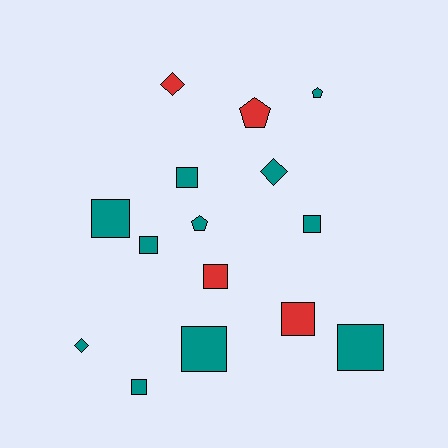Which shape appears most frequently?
Square, with 9 objects.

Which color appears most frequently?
Teal, with 11 objects.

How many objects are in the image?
There are 15 objects.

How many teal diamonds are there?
There are 2 teal diamonds.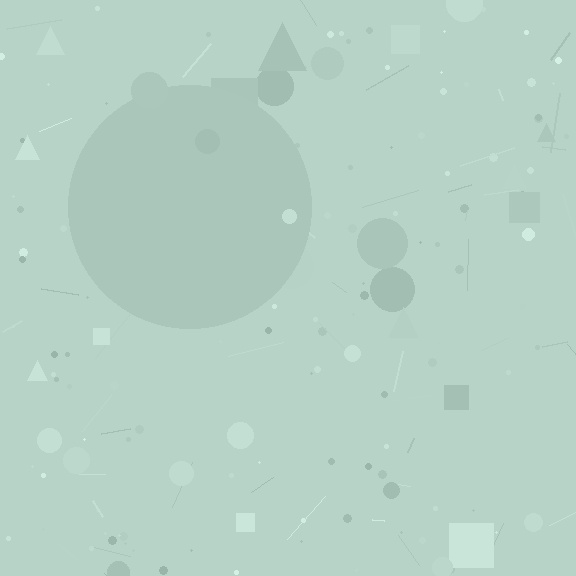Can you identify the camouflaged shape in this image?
The camouflaged shape is a circle.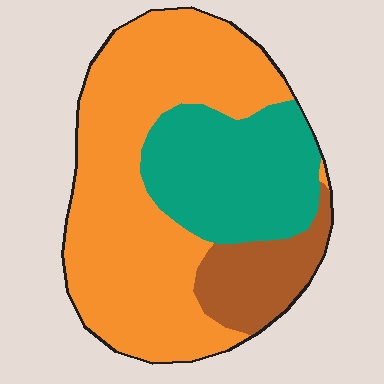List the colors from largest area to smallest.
From largest to smallest: orange, teal, brown.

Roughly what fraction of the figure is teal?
Teal covers 28% of the figure.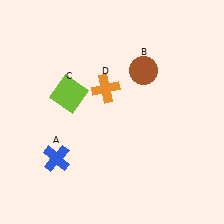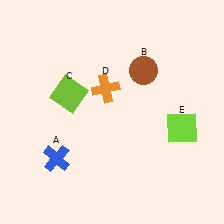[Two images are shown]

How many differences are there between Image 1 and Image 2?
There is 1 difference between the two images.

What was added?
A lime square (E) was added in Image 2.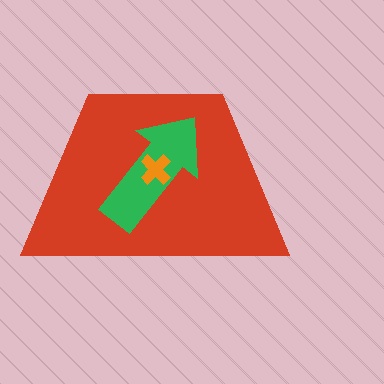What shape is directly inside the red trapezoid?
The green arrow.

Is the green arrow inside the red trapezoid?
Yes.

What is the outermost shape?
The red trapezoid.